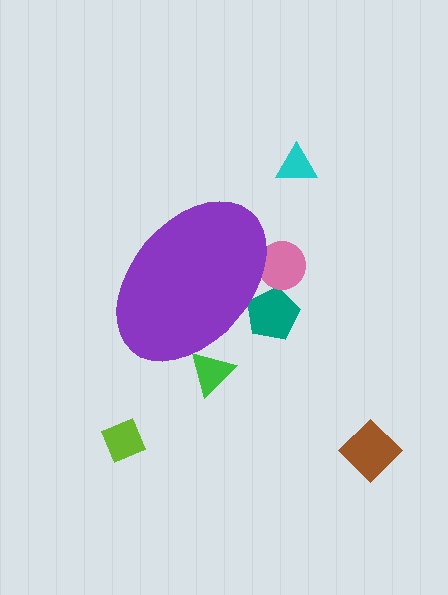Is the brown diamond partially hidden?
No, the brown diamond is fully visible.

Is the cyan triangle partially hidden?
No, the cyan triangle is fully visible.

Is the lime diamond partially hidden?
No, the lime diamond is fully visible.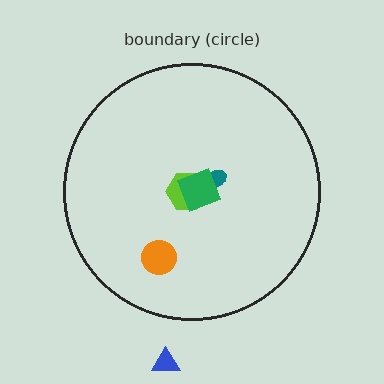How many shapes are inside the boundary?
4 inside, 1 outside.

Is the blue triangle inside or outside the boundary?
Outside.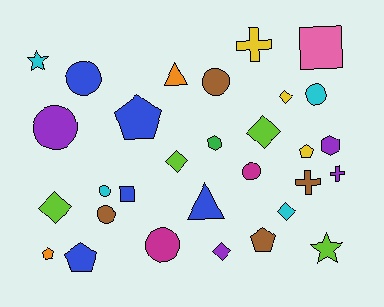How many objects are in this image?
There are 30 objects.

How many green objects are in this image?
There is 1 green object.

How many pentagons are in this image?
There are 5 pentagons.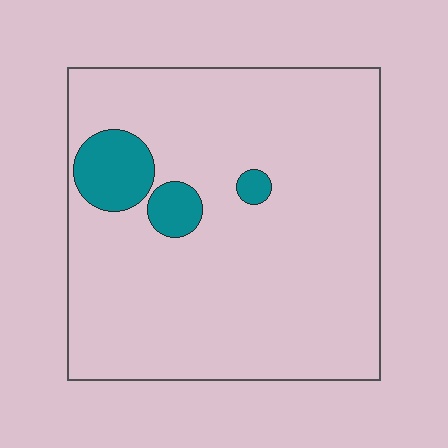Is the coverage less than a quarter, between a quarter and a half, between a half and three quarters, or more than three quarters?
Less than a quarter.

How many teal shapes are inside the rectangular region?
3.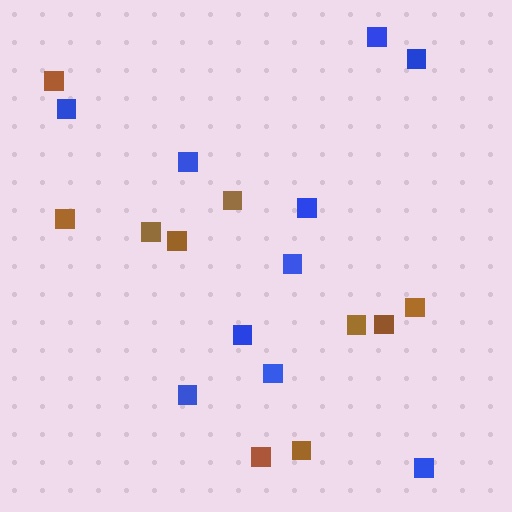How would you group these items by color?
There are 2 groups: one group of blue squares (10) and one group of brown squares (10).